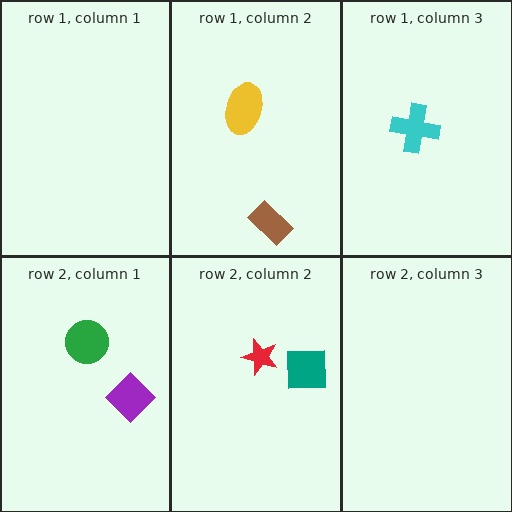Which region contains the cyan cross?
The row 1, column 3 region.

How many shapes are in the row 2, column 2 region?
2.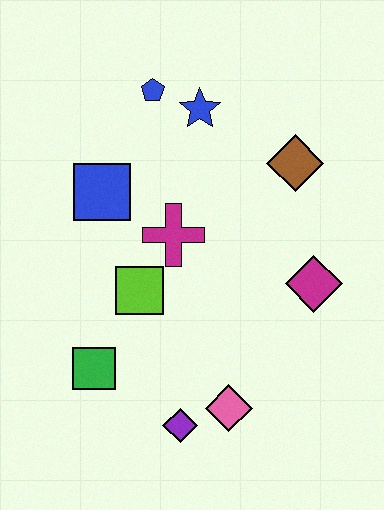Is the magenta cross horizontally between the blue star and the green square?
Yes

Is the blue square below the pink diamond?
No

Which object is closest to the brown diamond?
The blue star is closest to the brown diamond.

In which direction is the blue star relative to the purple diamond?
The blue star is above the purple diamond.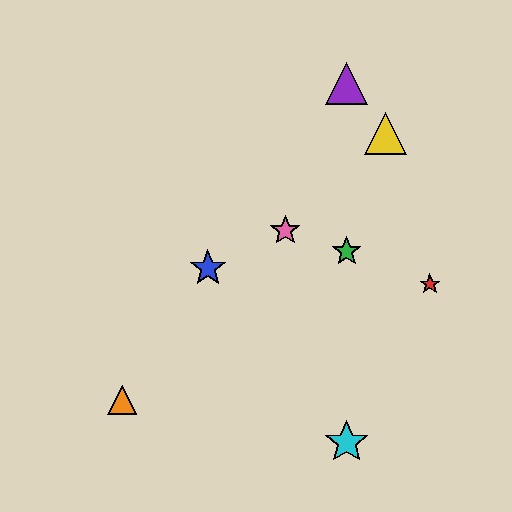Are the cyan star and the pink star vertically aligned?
No, the cyan star is at x≈347 and the pink star is at x≈285.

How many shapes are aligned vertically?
3 shapes (the green star, the purple triangle, the cyan star) are aligned vertically.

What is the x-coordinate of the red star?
The red star is at x≈430.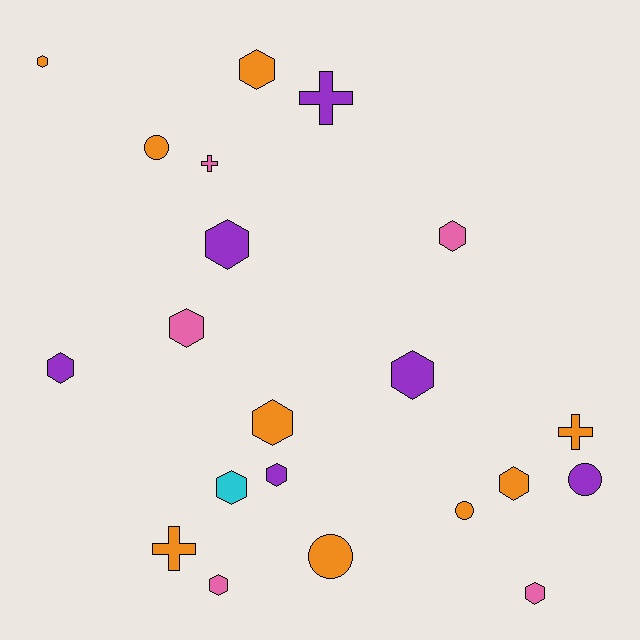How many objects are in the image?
There are 21 objects.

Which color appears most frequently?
Orange, with 9 objects.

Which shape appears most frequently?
Hexagon, with 13 objects.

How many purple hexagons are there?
There are 4 purple hexagons.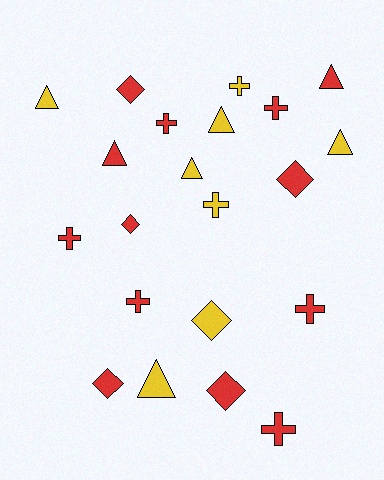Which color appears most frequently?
Red, with 13 objects.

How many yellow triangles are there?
There are 5 yellow triangles.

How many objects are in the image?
There are 21 objects.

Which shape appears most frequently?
Cross, with 8 objects.